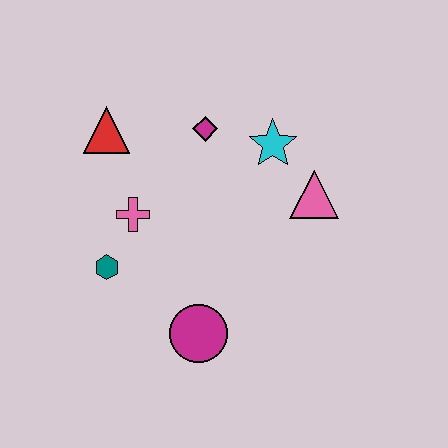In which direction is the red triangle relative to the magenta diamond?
The red triangle is to the left of the magenta diamond.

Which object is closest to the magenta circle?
The teal hexagon is closest to the magenta circle.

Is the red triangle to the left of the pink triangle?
Yes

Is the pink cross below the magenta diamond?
Yes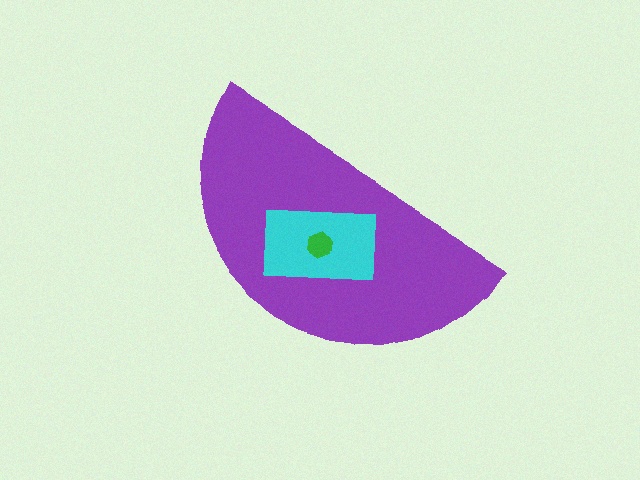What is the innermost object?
The green hexagon.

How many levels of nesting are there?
3.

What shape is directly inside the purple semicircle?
The cyan rectangle.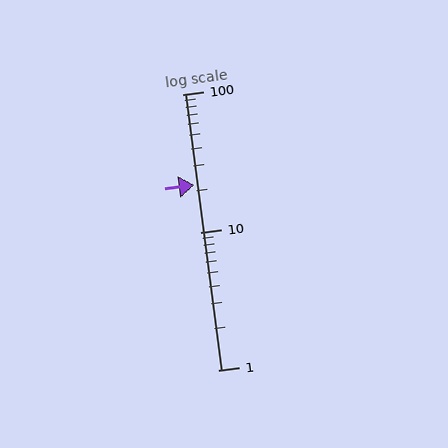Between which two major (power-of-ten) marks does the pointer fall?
The pointer is between 10 and 100.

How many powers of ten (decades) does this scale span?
The scale spans 2 decades, from 1 to 100.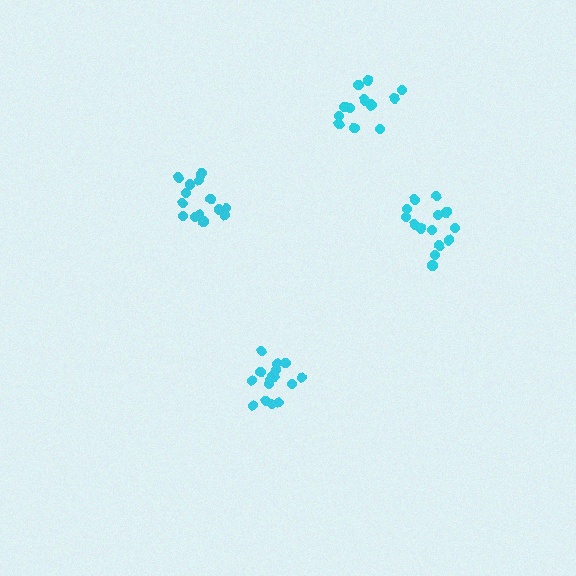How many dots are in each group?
Group 1: 16 dots, Group 2: 14 dots, Group 3: 14 dots, Group 4: 14 dots (58 total).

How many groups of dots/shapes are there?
There are 4 groups.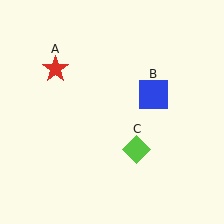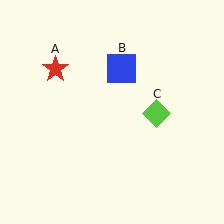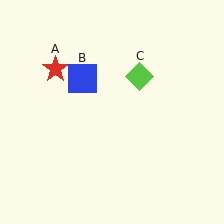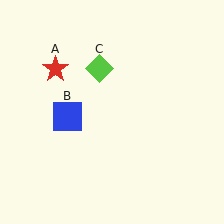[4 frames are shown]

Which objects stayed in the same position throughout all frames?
Red star (object A) remained stationary.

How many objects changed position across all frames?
2 objects changed position: blue square (object B), lime diamond (object C).